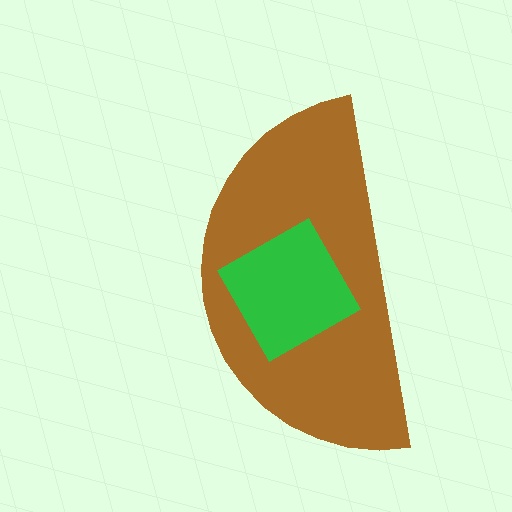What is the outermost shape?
The brown semicircle.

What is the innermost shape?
The green diamond.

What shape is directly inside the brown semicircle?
The green diamond.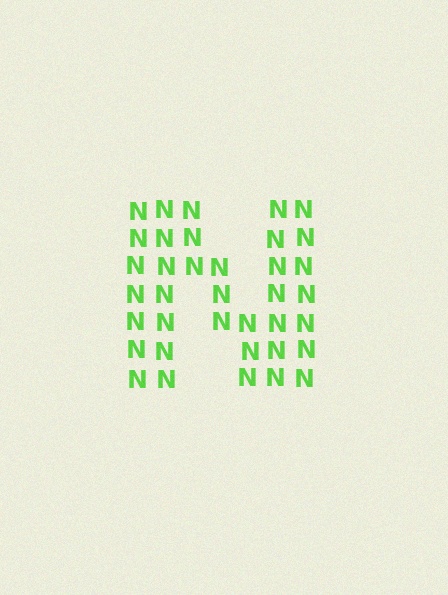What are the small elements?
The small elements are letter N's.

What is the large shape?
The large shape is the letter N.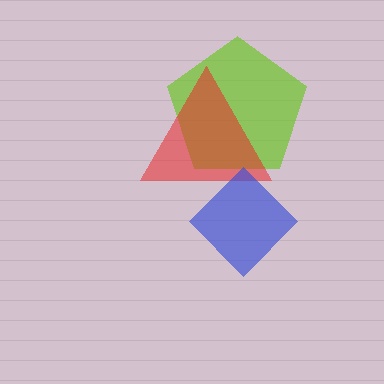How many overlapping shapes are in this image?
There are 3 overlapping shapes in the image.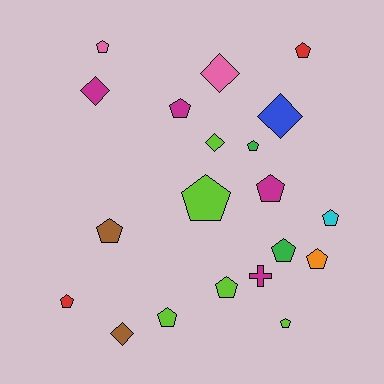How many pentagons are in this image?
There are 14 pentagons.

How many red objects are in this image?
There are 2 red objects.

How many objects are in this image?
There are 20 objects.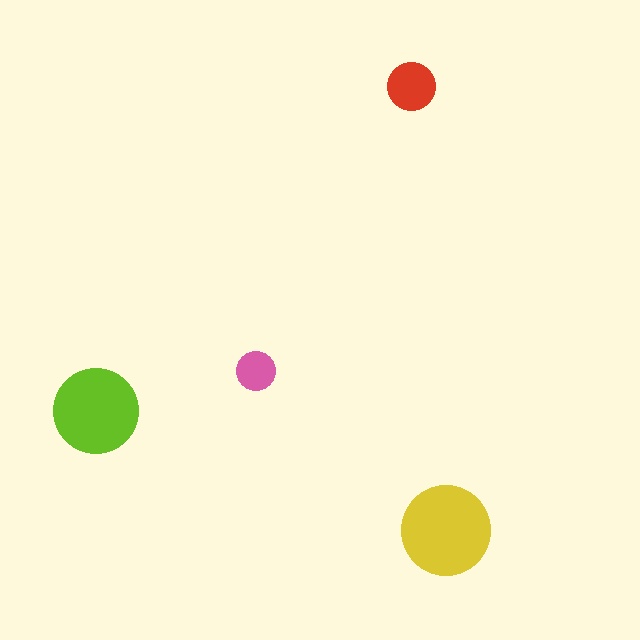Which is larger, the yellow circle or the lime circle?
The yellow one.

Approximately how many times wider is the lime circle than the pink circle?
About 2 times wider.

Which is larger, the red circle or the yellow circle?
The yellow one.